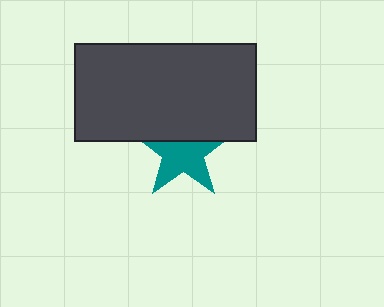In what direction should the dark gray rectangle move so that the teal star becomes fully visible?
The dark gray rectangle should move up. That is the shortest direction to clear the overlap and leave the teal star fully visible.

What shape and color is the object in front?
The object in front is a dark gray rectangle.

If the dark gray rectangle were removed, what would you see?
You would see the complete teal star.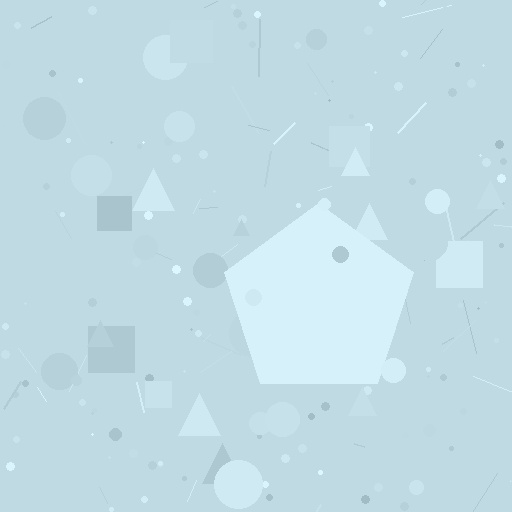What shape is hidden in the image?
A pentagon is hidden in the image.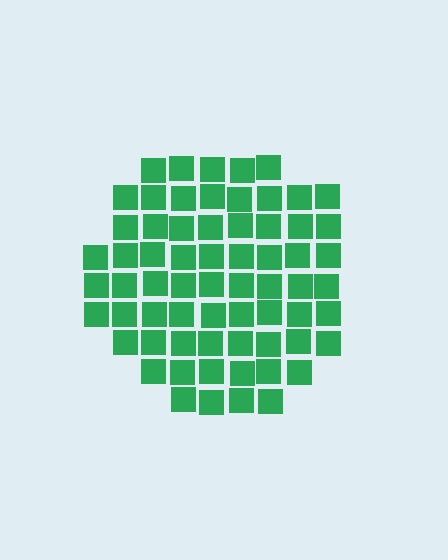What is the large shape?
The large shape is a circle.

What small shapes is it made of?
It is made of small squares.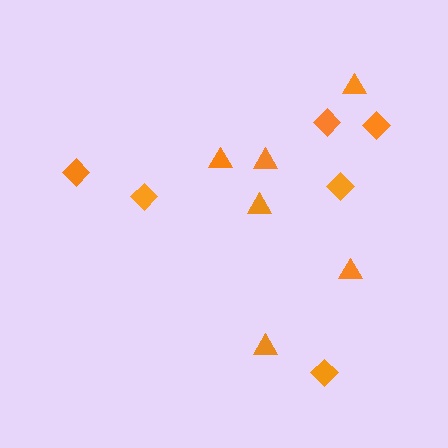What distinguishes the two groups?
There are 2 groups: one group of triangles (6) and one group of diamonds (6).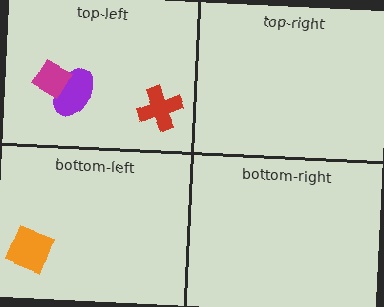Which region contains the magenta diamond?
The top-left region.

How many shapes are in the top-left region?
3.